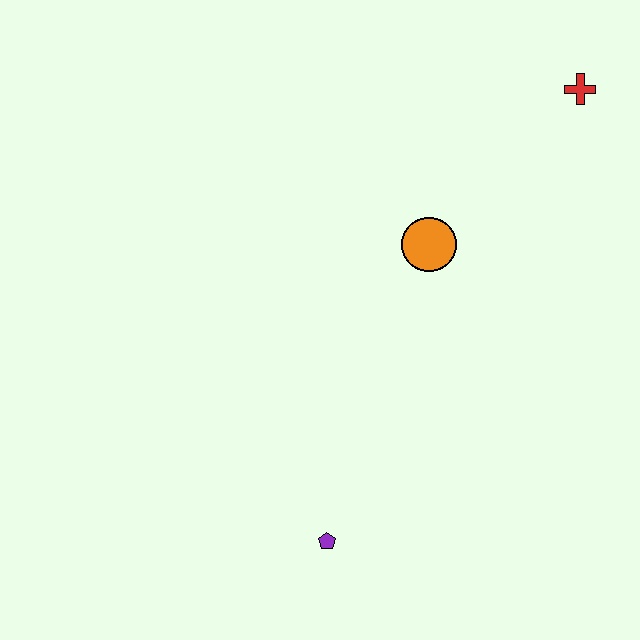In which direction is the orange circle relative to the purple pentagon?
The orange circle is above the purple pentagon.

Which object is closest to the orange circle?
The red cross is closest to the orange circle.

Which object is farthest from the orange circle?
The purple pentagon is farthest from the orange circle.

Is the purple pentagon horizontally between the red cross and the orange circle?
No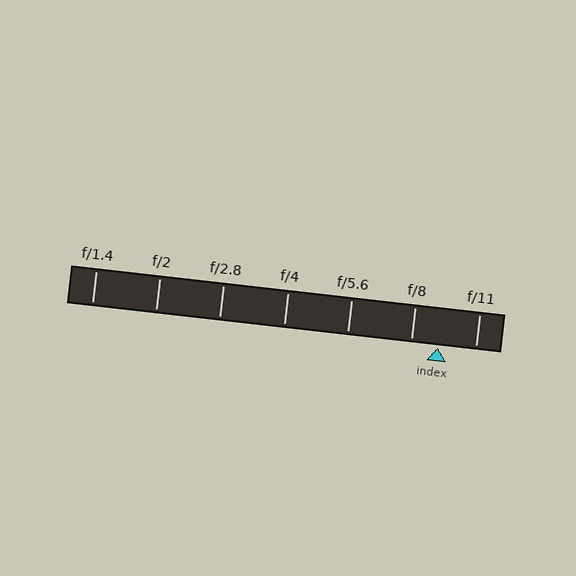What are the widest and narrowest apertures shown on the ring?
The widest aperture shown is f/1.4 and the narrowest is f/11.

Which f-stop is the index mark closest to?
The index mark is closest to f/8.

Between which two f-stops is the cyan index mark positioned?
The index mark is between f/8 and f/11.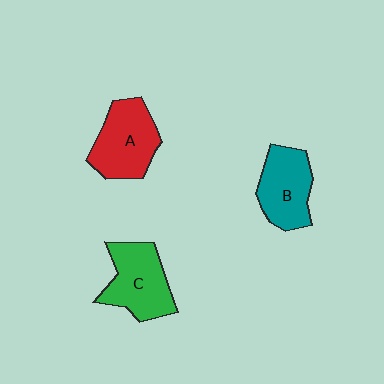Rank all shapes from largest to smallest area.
From largest to smallest: A (red), C (green), B (teal).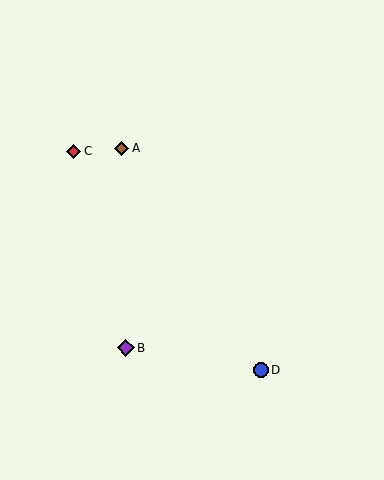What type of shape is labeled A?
Shape A is a brown diamond.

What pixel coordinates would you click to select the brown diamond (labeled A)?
Click at (122, 148) to select the brown diamond A.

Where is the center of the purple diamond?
The center of the purple diamond is at (126, 348).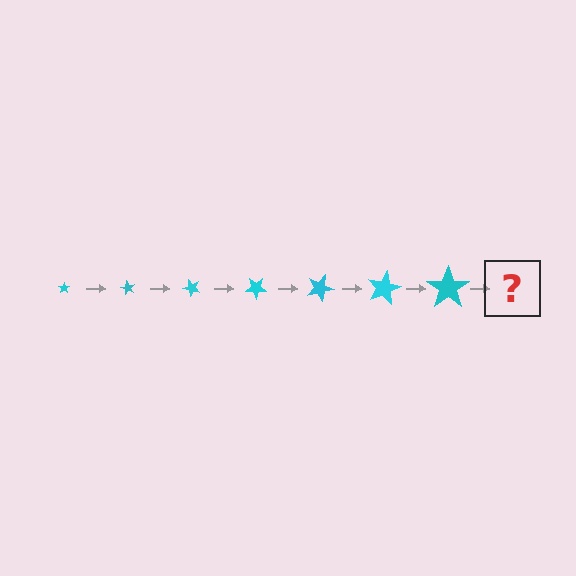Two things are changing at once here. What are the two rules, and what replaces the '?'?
The two rules are that the star grows larger each step and it rotates 60 degrees each step. The '?' should be a star, larger than the previous one and rotated 420 degrees from the start.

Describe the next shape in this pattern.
It should be a star, larger than the previous one and rotated 420 degrees from the start.